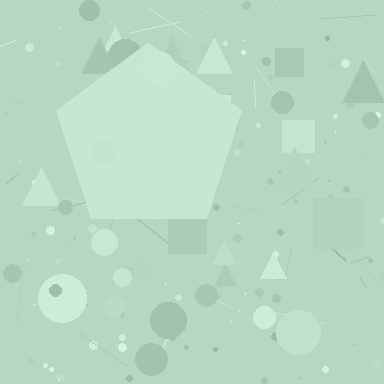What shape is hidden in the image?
A pentagon is hidden in the image.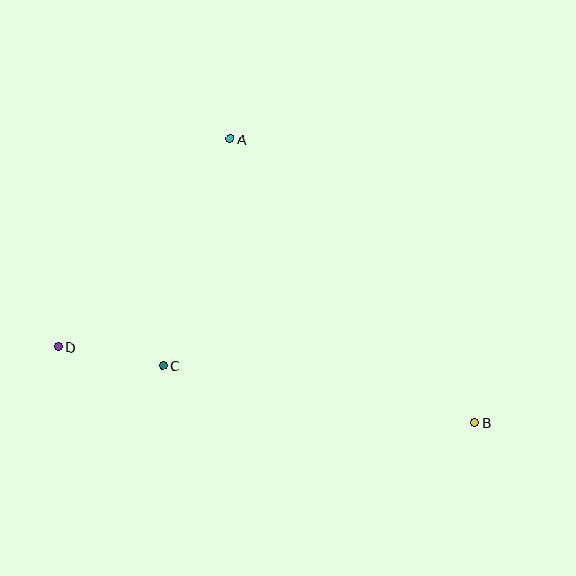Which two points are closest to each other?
Points C and D are closest to each other.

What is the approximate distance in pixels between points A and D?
The distance between A and D is approximately 269 pixels.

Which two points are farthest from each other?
Points B and D are farthest from each other.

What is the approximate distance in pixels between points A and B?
The distance between A and B is approximately 374 pixels.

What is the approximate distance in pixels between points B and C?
The distance between B and C is approximately 317 pixels.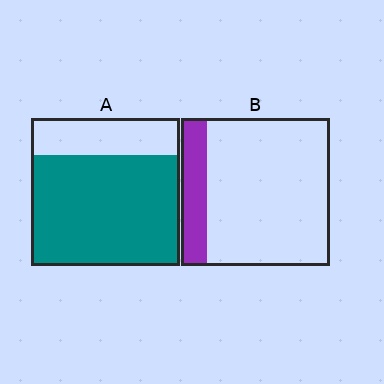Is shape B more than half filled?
No.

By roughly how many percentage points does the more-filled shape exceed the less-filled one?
By roughly 60 percentage points (A over B).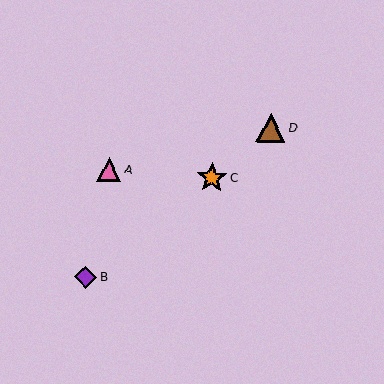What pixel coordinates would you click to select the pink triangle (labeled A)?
Click at (109, 169) to select the pink triangle A.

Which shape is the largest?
The orange star (labeled C) is the largest.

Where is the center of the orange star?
The center of the orange star is at (212, 178).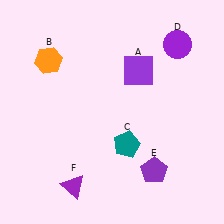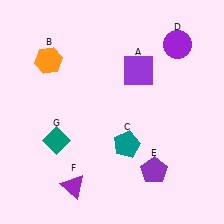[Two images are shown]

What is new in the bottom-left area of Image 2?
A teal diamond (G) was added in the bottom-left area of Image 2.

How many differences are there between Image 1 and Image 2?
There is 1 difference between the two images.